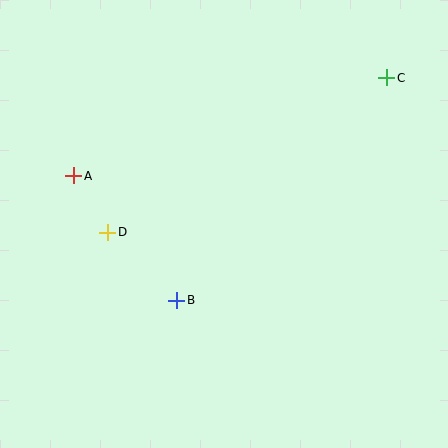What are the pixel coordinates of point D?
Point D is at (108, 232).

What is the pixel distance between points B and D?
The distance between B and D is 97 pixels.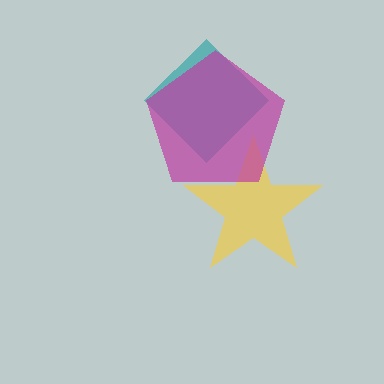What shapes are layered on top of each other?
The layered shapes are: a teal diamond, a yellow star, a magenta pentagon.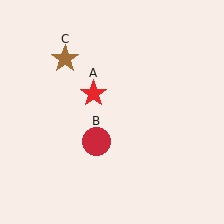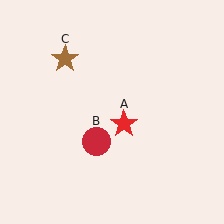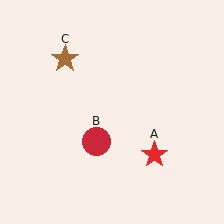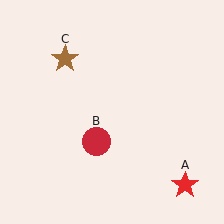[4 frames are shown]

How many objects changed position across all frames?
1 object changed position: red star (object A).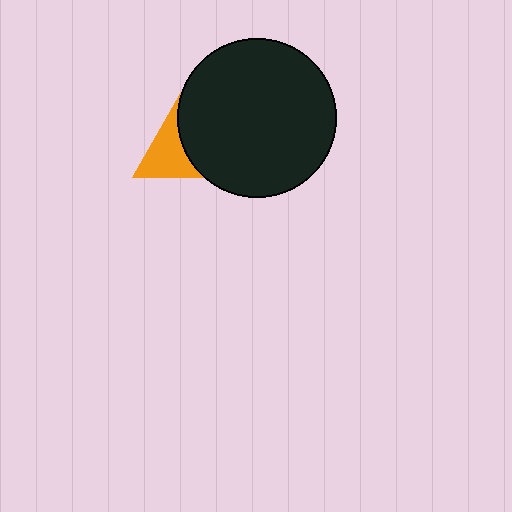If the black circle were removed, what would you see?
You would see the complete orange triangle.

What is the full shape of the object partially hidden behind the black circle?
The partially hidden object is an orange triangle.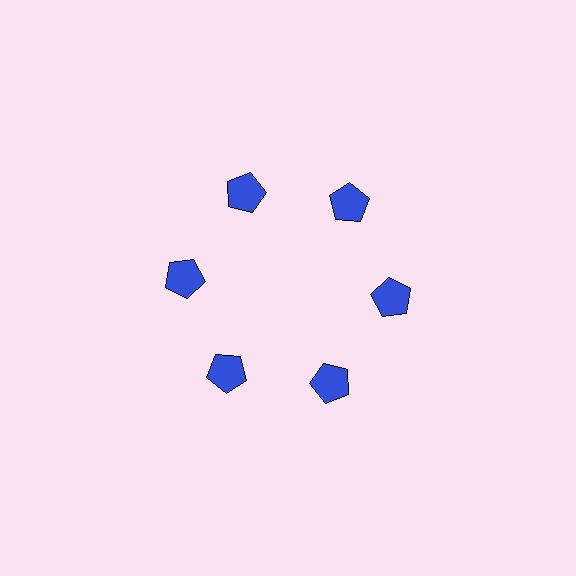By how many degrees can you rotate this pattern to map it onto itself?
The pattern maps onto itself every 60 degrees of rotation.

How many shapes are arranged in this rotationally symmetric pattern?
There are 6 shapes, arranged in 6 groups of 1.